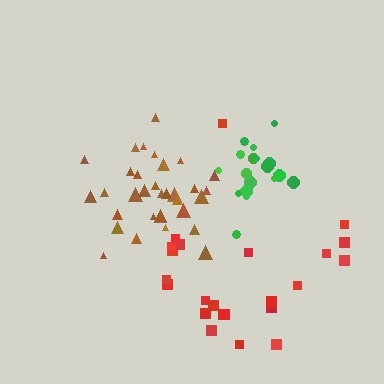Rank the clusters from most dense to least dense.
green, brown, red.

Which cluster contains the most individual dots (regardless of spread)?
Brown (34).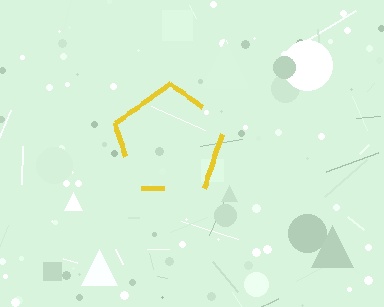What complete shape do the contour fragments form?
The contour fragments form a pentagon.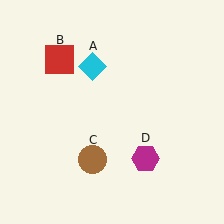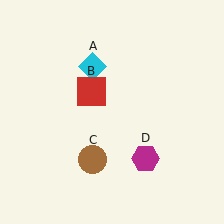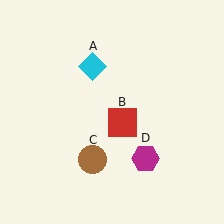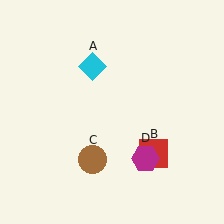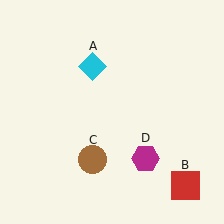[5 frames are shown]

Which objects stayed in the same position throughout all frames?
Cyan diamond (object A) and brown circle (object C) and magenta hexagon (object D) remained stationary.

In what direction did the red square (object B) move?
The red square (object B) moved down and to the right.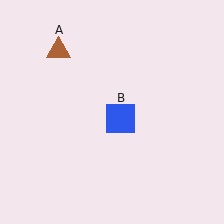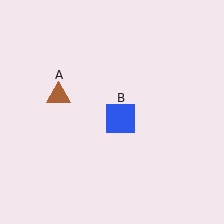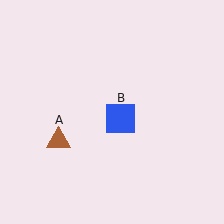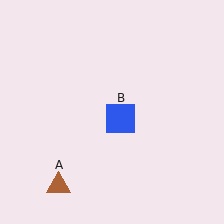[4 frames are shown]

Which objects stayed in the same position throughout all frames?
Blue square (object B) remained stationary.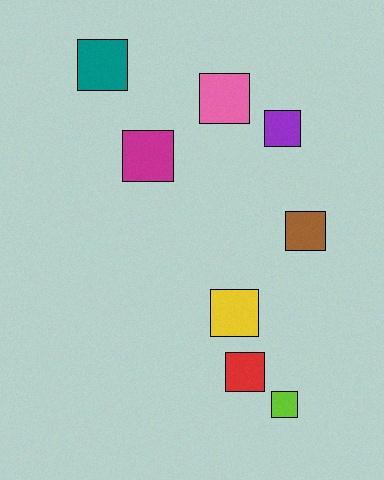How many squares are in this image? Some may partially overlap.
There are 8 squares.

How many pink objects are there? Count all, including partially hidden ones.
There is 1 pink object.